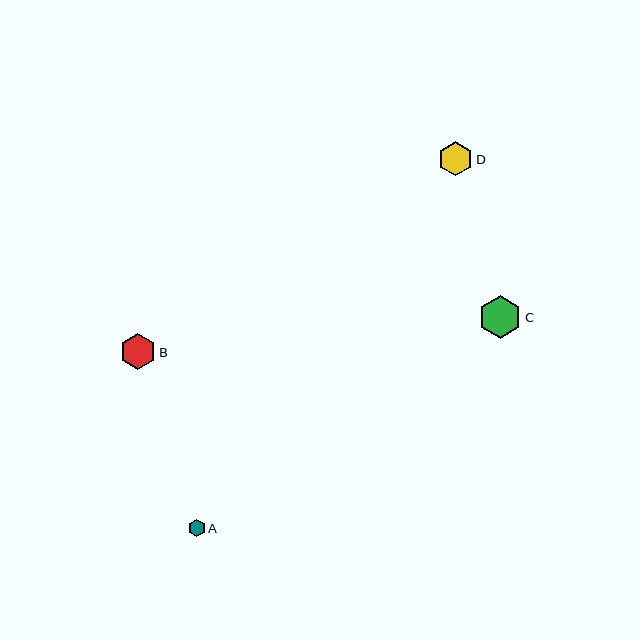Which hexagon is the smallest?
Hexagon A is the smallest with a size of approximately 17 pixels.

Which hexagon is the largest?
Hexagon C is the largest with a size of approximately 43 pixels.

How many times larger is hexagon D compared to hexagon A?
Hexagon D is approximately 2.0 times the size of hexagon A.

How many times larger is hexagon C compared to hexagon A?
Hexagon C is approximately 2.6 times the size of hexagon A.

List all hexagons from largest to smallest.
From largest to smallest: C, B, D, A.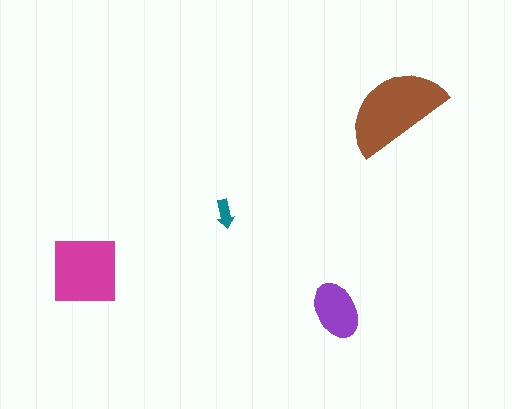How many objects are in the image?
There are 4 objects in the image.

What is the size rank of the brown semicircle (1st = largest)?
1st.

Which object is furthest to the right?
The brown semicircle is rightmost.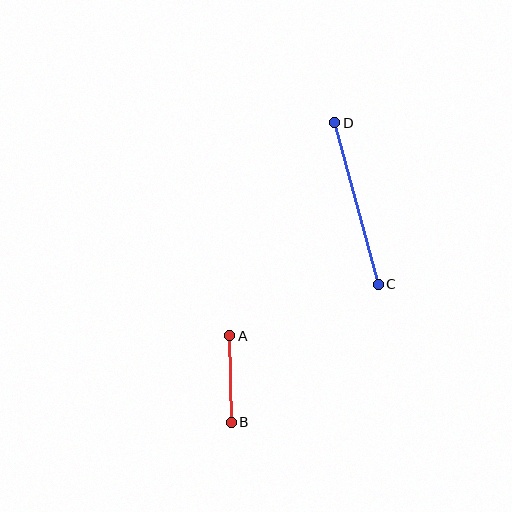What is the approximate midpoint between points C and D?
The midpoint is at approximately (356, 204) pixels.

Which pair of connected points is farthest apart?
Points C and D are farthest apart.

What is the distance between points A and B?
The distance is approximately 87 pixels.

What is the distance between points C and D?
The distance is approximately 167 pixels.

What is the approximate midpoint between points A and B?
The midpoint is at approximately (230, 379) pixels.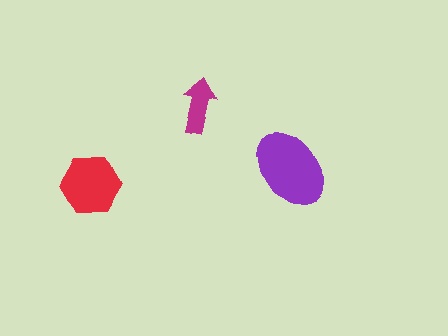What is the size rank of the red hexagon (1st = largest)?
2nd.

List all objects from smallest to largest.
The magenta arrow, the red hexagon, the purple ellipse.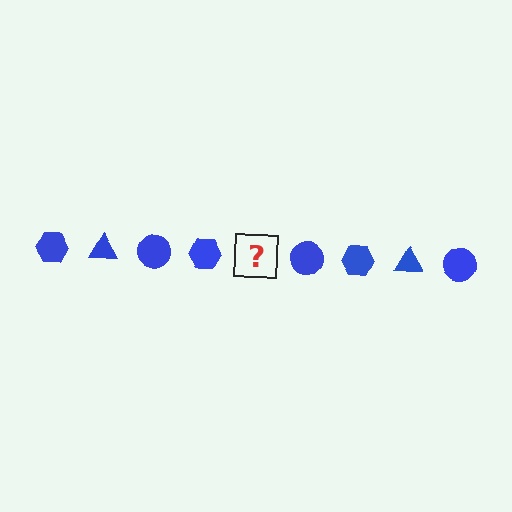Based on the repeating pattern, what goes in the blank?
The blank should be a blue triangle.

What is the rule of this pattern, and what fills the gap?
The rule is that the pattern cycles through hexagon, triangle, circle shapes in blue. The gap should be filled with a blue triangle.